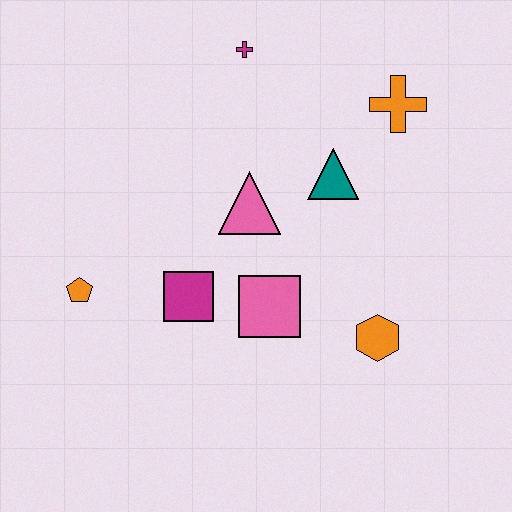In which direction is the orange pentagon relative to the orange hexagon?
The orange pentagon is to the left of the orange hexagon.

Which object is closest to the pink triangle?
The teal triangle is closest to the pink triangle.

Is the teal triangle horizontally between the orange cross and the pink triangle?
Yes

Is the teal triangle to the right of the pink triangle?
Yes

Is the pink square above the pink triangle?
No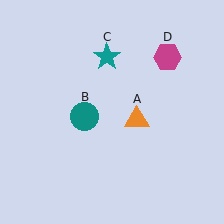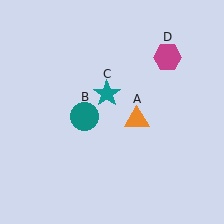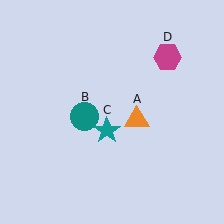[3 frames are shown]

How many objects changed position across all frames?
1 object changed position: teal star (object C).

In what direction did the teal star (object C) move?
The teal star (object C) moved down.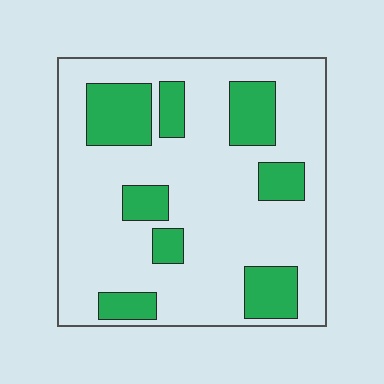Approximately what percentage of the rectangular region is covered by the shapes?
Approximately 25%.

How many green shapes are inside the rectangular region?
8.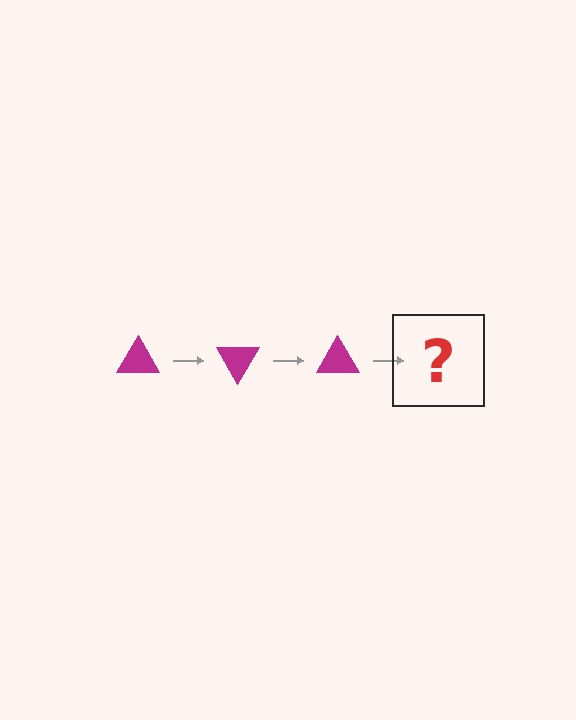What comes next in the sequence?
The next element should be a magenta triangle rotated 180 degrees.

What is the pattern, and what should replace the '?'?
The pattern is that the triangle rotates 60 degrees each step. The '?' should be a magenta triangle rotated 180 degrees.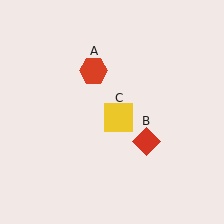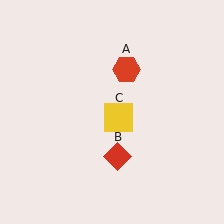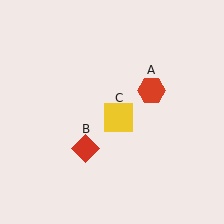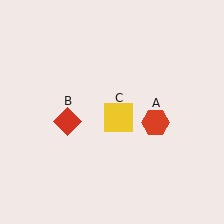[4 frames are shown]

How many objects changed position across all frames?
2 objects changed position: red hexagon (object A), red diamond (object B).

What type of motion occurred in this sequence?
The red hexagon (object A), red diamond (object B) rotated clockwise around the center of the scene.